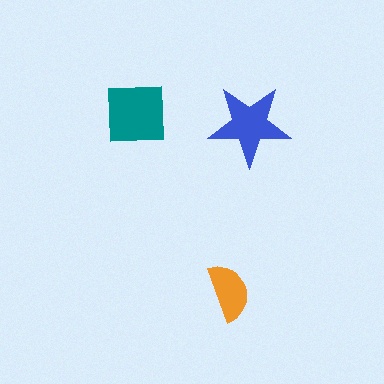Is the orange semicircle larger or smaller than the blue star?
Smaller.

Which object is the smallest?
The orange semicircle.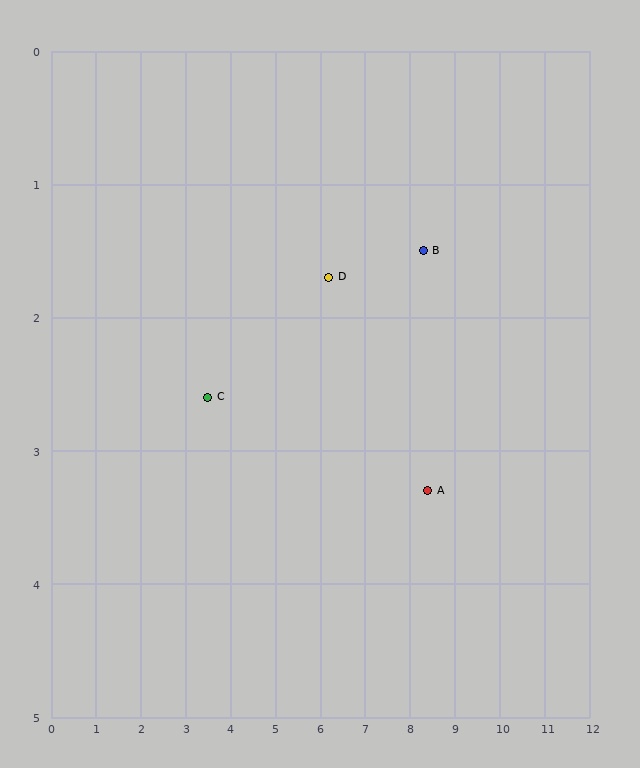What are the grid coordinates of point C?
Point C is at approximately (3.5, 2.6).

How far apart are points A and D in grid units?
Points A and D are about 2.7 grid units apart.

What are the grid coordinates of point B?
Point B is at approximately (8.3, 1.5).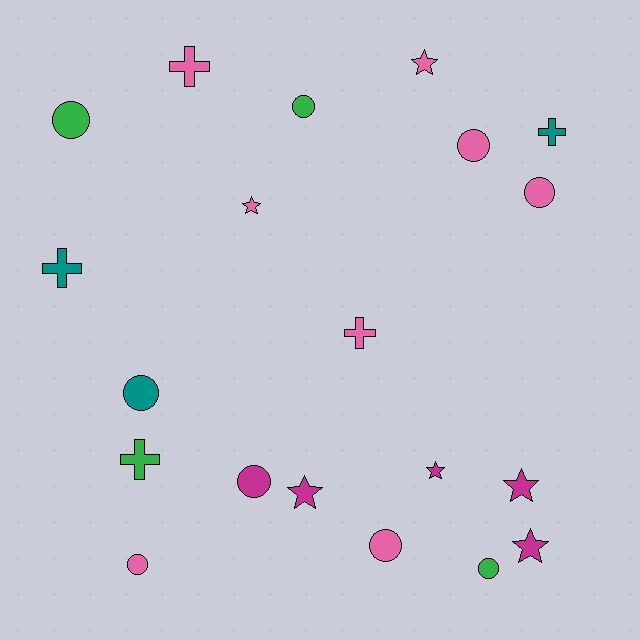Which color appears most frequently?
Pink, with 8 objects.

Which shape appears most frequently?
Circle, with 9 objects.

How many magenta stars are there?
There are 4 magenta stars.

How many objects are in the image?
There are 20 objects.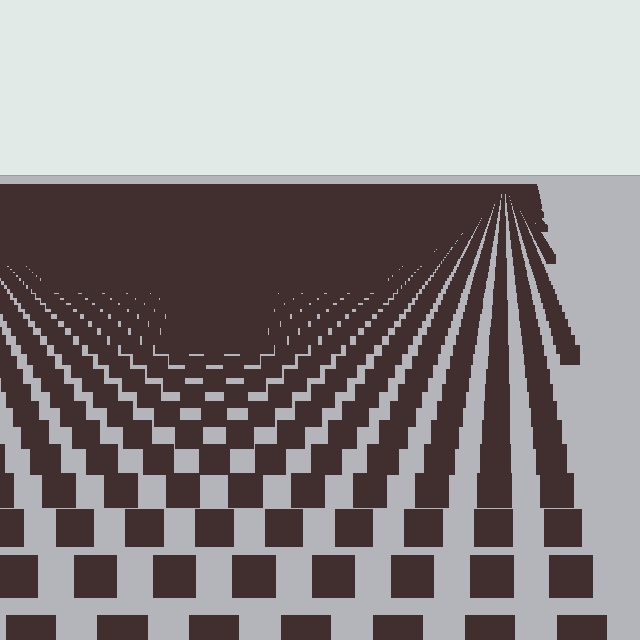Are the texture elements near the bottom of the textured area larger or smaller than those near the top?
Larger. Near the bottom, elements are closer to the viewer and appear at a bigger on-screen size.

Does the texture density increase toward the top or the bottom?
Density increases toward the top.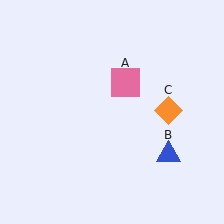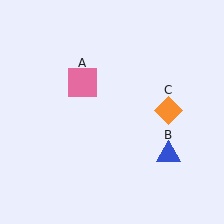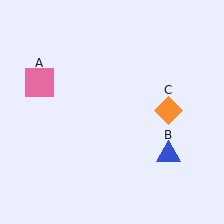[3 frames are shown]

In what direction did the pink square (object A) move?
The pink square (object A) moved left.